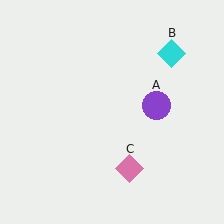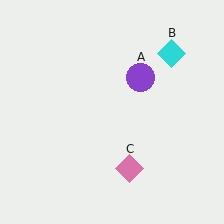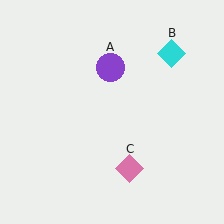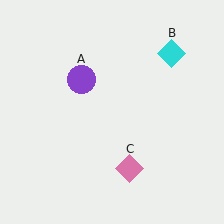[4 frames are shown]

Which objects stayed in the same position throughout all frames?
Cyan diamond (object B) and pink diamond (object C) remained stationary.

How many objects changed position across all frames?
1 object changed position: purple circle (object A).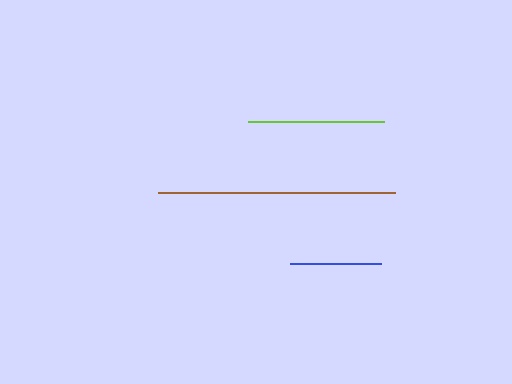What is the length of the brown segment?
The brown segment is approximately 237 pixels long.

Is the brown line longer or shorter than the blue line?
The brown line is longer than the blue line.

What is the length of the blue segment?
The blue segment is approximately 90 pixels long.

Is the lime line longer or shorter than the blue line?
The lime line is longer than the blue line.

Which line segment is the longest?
The brown line is the longest at approximately 237 pixels.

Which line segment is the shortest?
The blue line is the shortest at approximately 90 pixels.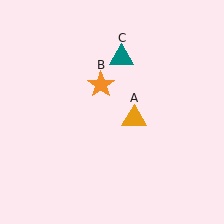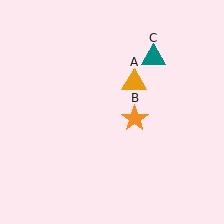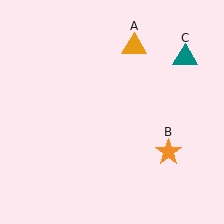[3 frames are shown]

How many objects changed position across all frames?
3 objects changed position: orange triangle (object A), orange star (object B), teal triangle (object C).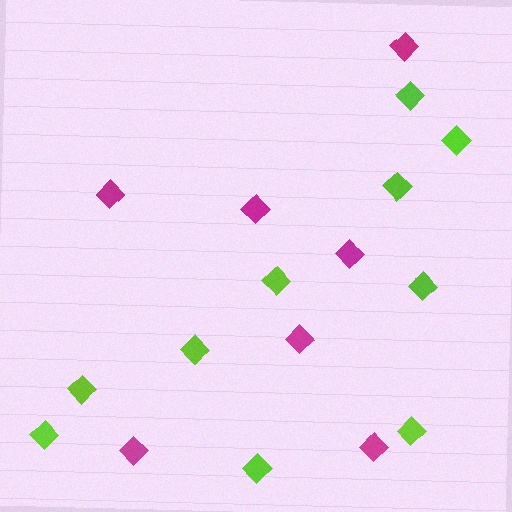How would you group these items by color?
There are 2 groups: one group of lime diamonds (10) and one group of magenta diamonds (7).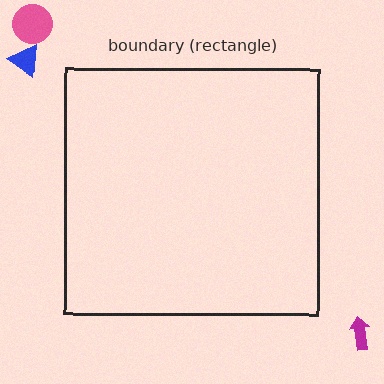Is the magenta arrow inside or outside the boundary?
Outside.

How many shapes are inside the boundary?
0 inside, 3 outside.